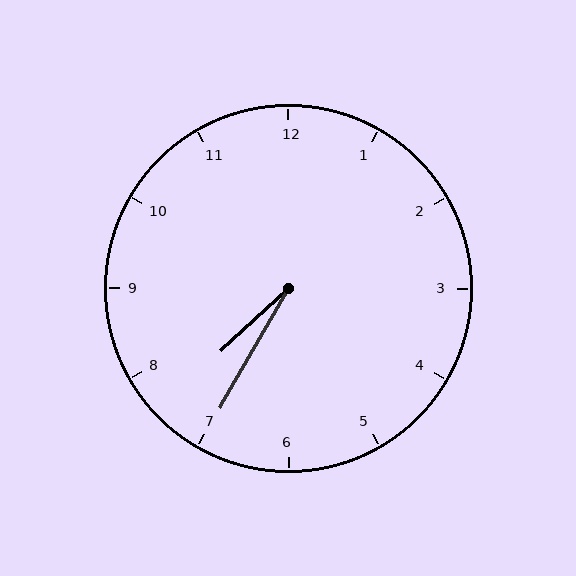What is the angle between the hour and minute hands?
Approximately 18 degrees.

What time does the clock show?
7:35.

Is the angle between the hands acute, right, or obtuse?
It is acute.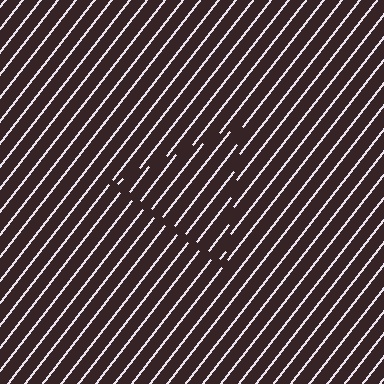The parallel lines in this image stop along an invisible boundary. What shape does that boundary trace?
An illusory triangle. The interior of the shape contains the same grating, shifted by half a period — the contour is defined by the phase discontinuity where line-ends from the inner and outer gratings abut.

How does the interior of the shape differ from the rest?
The interior of the shape contains the same grating, shifted by half a period — the contour is defined by the phase discontinuity where line-ends from the inner and outer gratings abut.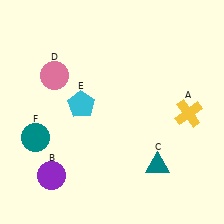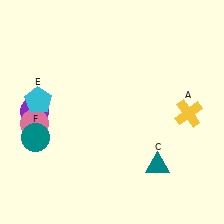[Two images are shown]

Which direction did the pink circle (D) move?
The pink circle (D) moved down.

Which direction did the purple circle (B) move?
The purple circle (B) moved up.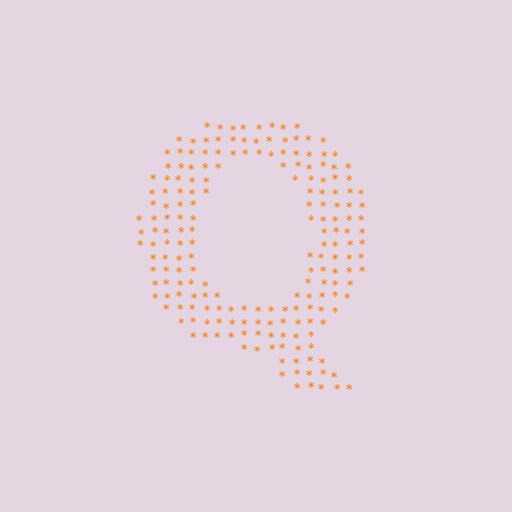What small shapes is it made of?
It is made of small asterisks.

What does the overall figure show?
The overall figure shows the letter Q.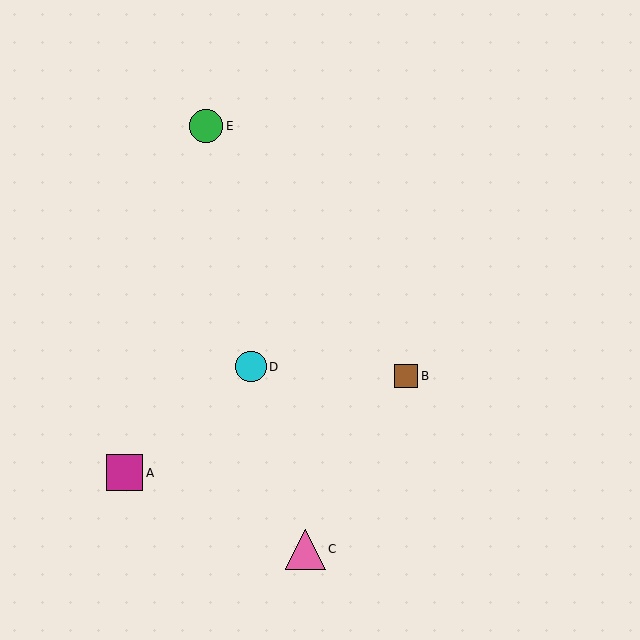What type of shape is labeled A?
Shape A is a magenta square.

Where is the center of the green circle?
The center of the green circle is at (206, 126).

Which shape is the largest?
The pink triangle (labeled C) is the largest.